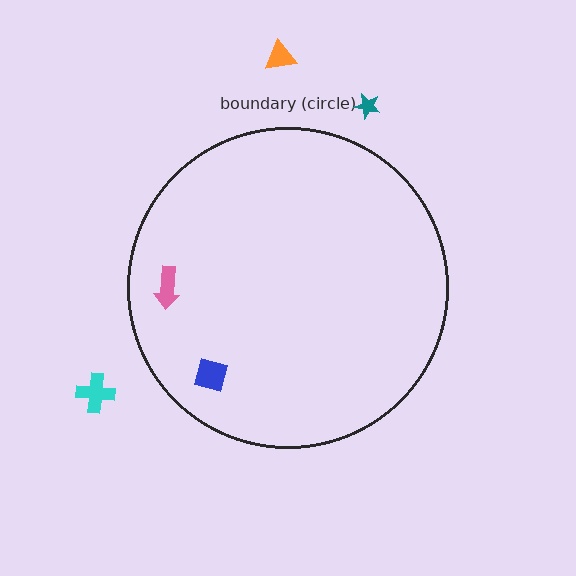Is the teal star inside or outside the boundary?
Outside.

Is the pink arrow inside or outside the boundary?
Inside.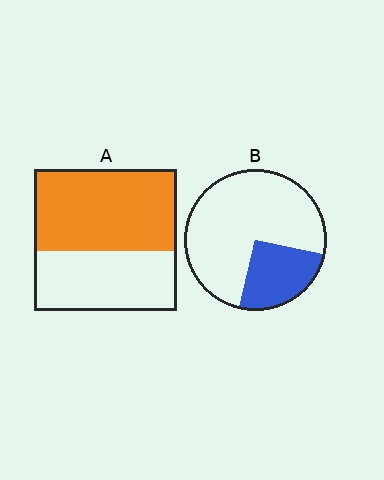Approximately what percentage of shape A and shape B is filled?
A is approximately 60% and B is approximately 25%.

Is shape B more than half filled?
No.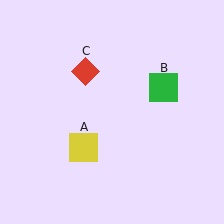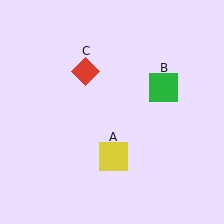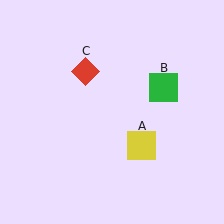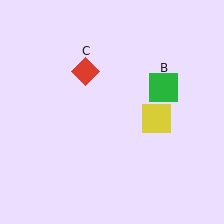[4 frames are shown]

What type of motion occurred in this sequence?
The yellow square (object A) rotated counterclockwise around the center of the scene.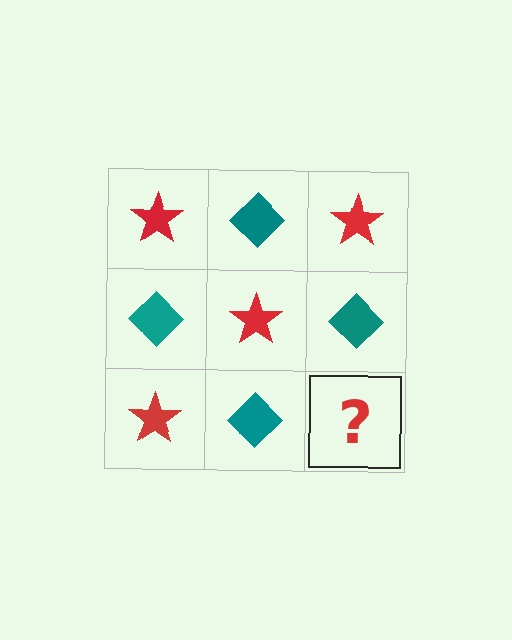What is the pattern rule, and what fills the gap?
The rule is that it alternates red star and teal diamond in a checkerboard pattern. The gap should be filled with a red star.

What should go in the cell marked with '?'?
The missing cell should contain a red star.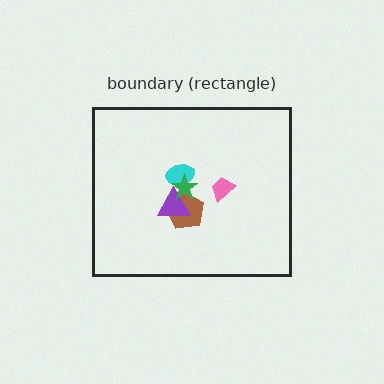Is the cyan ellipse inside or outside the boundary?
Inside.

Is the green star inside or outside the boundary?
Inside.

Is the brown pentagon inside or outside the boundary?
Inside.